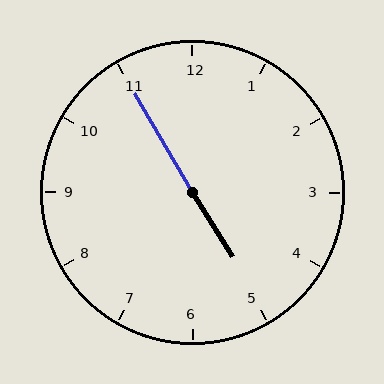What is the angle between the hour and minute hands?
Approximately 178 degrees.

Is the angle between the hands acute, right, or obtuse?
It is obtuse.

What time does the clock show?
4:55.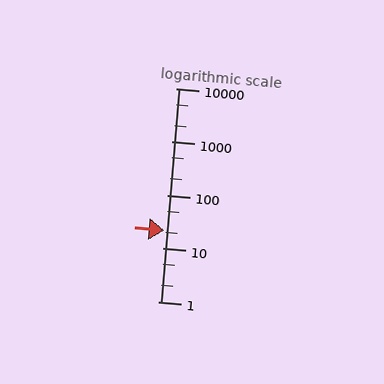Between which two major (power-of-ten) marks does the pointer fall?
The pointer is between 10 and 100.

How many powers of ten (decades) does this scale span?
The scale spans 4 decades, from 1 to 10000.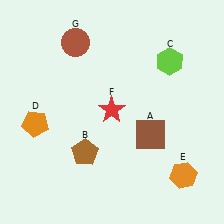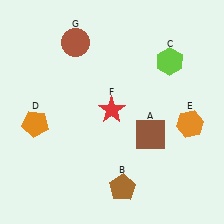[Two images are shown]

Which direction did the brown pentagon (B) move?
The brown pentagon (B) moved right.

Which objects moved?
The objects that moved are: the brown pentagon (B), the orange hexagon (E).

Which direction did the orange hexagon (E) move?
The orange hexagon (E) moved up.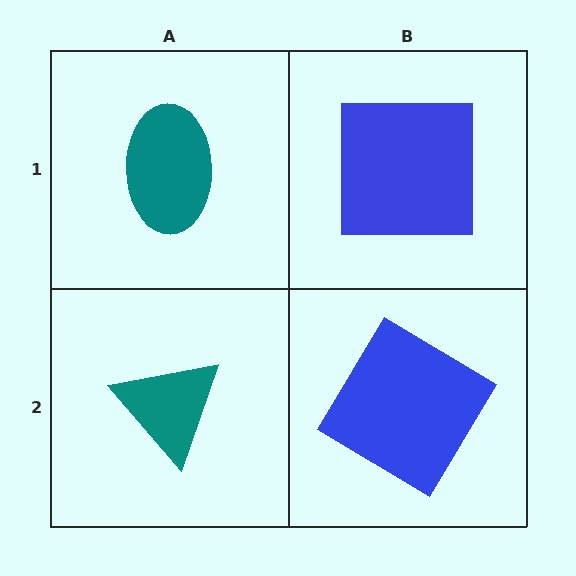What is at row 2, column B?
A blue diamond.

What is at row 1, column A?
A teal ellipse.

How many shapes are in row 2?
2 shapes.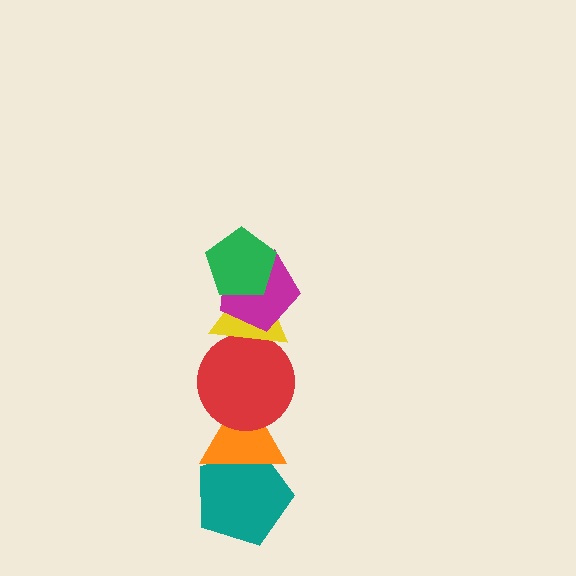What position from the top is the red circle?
The red circle is 4th from the top.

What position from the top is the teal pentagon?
The teal pentagon is 6th from the top.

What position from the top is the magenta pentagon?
The magenta pentagon is 2nd from the top.